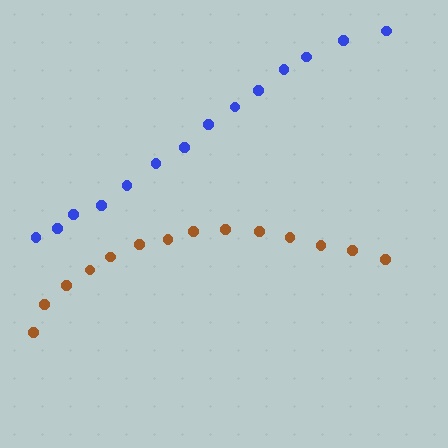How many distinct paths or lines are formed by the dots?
There are 2 distinct paths.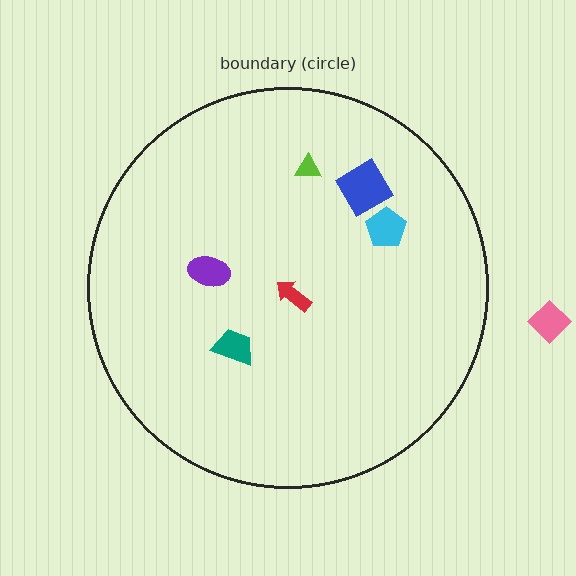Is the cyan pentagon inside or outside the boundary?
Inside.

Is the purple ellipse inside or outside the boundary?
Inside.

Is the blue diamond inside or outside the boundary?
Inside.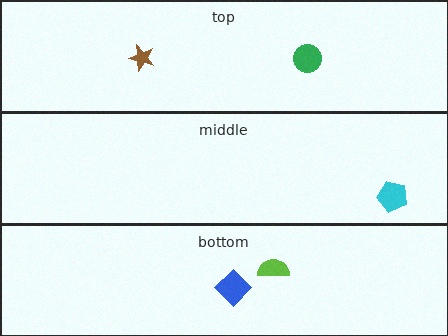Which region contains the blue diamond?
The bottom region.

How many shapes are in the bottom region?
2.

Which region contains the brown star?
The top region.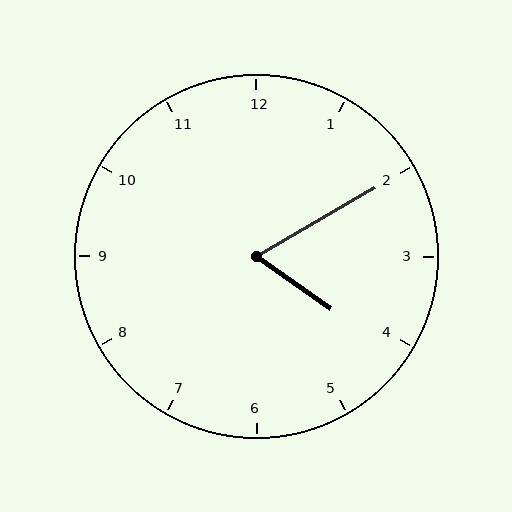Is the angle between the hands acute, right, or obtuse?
It is acute.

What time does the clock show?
4:10.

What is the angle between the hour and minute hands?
Approximately 65 degrees.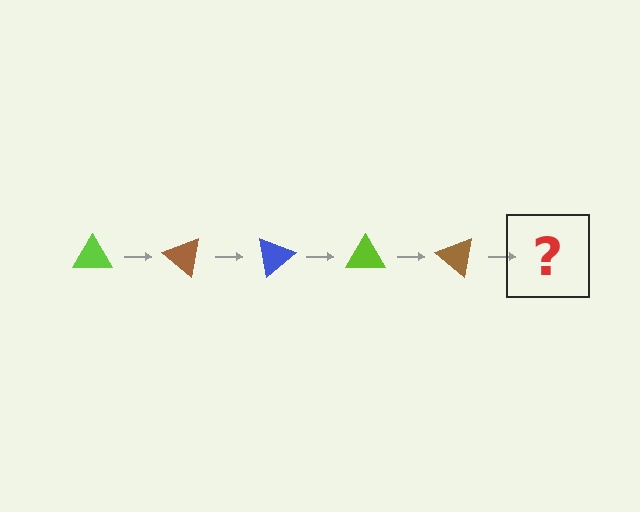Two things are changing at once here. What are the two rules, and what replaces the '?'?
The two rules are that it rotates 40 degrees each step and the color cycles through lime, brown, and blue. The '?' should be a blue triangle, rotated 200 degrees from the start.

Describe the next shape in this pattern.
It should be a blue triangle, rotated 200 degrees from the start.